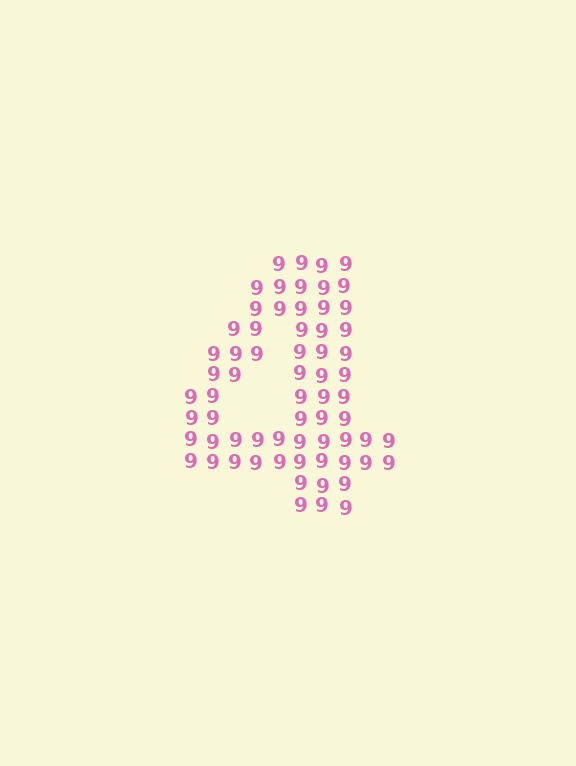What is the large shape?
The large shape is the digit 4.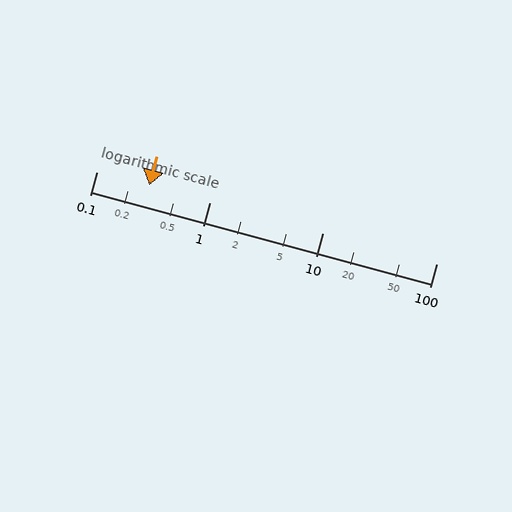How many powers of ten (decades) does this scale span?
The scale spans 3 decades, from 0.1 to 100.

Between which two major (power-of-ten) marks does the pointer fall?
The pointer is between 0.1 and 1.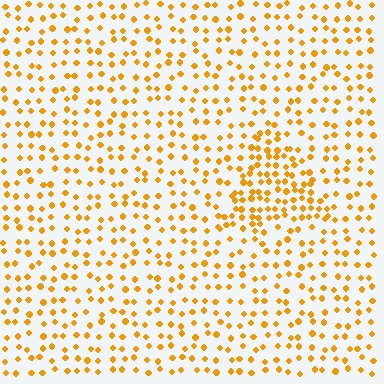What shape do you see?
I see a triangle.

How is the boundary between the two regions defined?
The boundary is defined by a change in element density (approximately 1.9x ratio). All elements are the same color, size, and shape.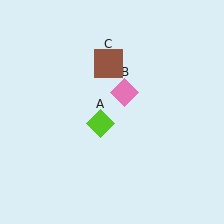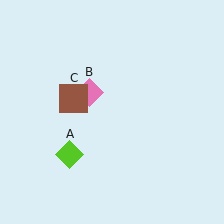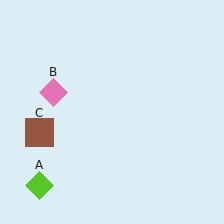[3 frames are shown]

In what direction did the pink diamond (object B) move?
The pink diamond (object B) moved left.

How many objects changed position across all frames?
3 objects changed position: lime diamond (object A), pink diamond (object B), brown square (object C).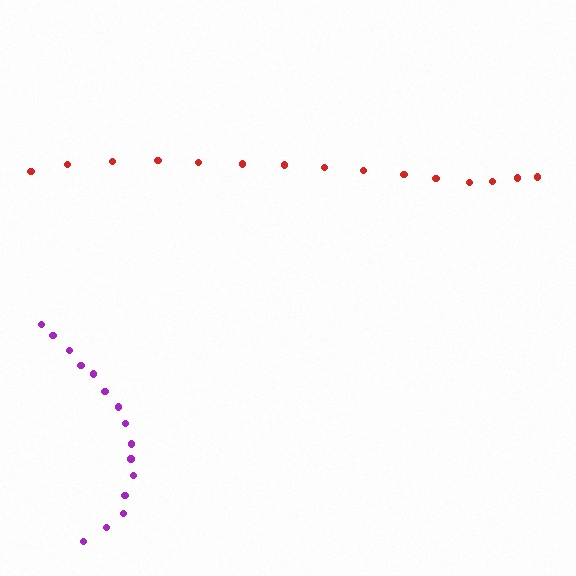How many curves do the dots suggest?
There are 2 distinct paths.